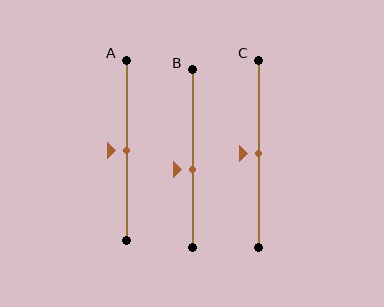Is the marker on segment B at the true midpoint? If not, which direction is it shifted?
No, the marker on segment B is shifted downward by about 6% of the segment length.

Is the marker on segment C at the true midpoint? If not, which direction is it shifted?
Yes, the marker on segment C is at the true midpoint.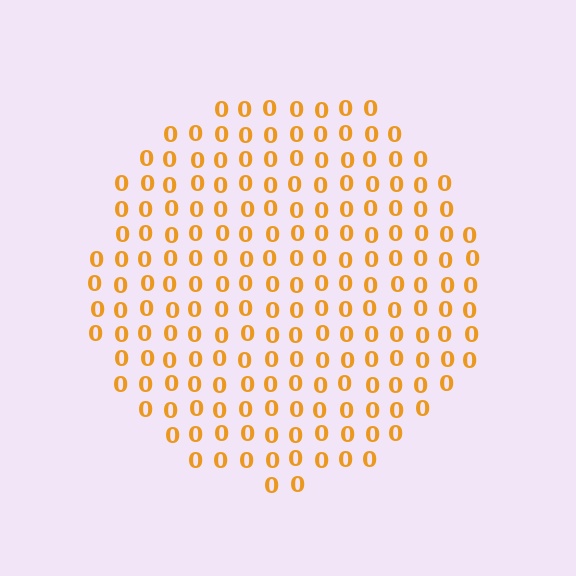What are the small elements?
The small elements are digit 0's.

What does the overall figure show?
The overall figure shows a circle.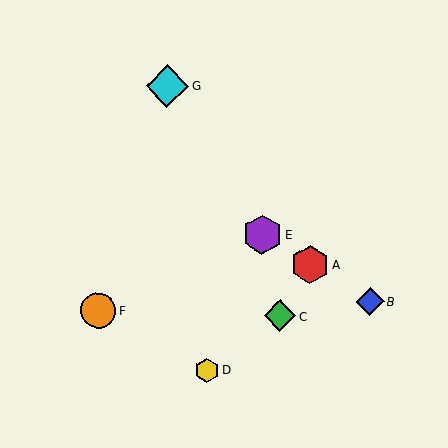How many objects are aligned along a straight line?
3 objects (A, B, E) are aligned along a straight line.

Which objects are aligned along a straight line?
Objects A, B, E are aligned along a straight line.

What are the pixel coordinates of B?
Object B is at (370, 302).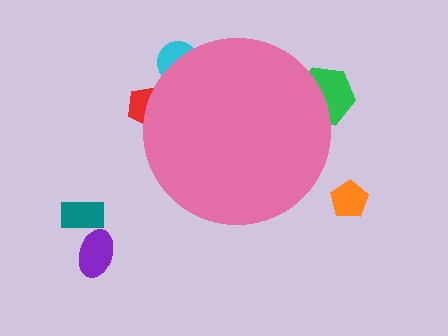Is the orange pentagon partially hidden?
No, the orange pentagon is fully visible.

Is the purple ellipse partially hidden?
No, the purple ellipse is fully visible.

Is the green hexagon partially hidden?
Yes, the green hexagon is partially hidden behind the pink circle.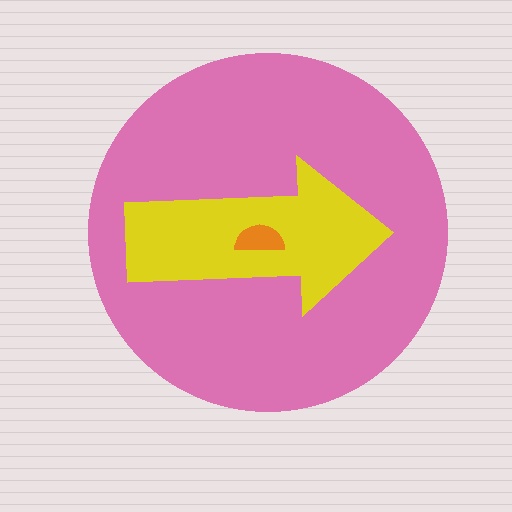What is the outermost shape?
The pink circle.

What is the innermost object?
The orange semicircle.